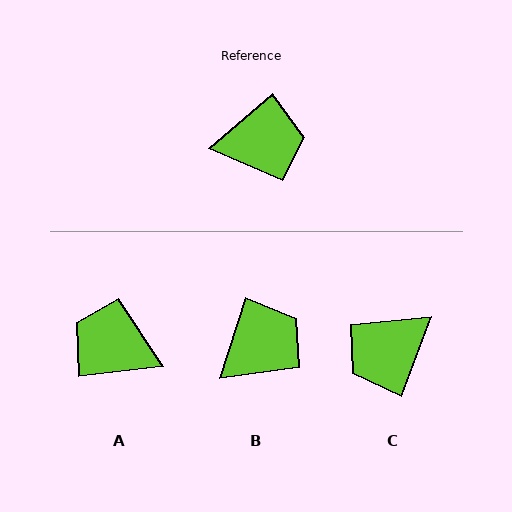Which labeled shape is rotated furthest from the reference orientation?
C, about 151 degrees away.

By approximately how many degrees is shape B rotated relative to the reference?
Approximately 31 degrees counter-clockwise.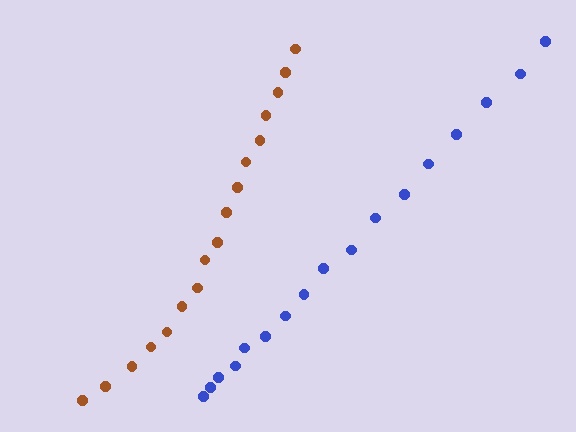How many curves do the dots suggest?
There are 2 distinct paths.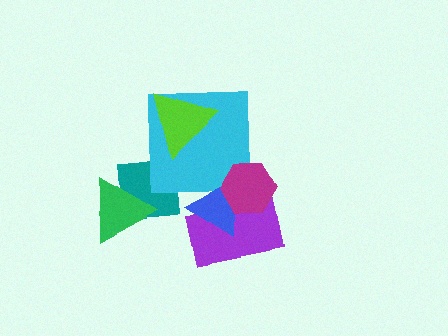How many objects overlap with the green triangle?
1 object overlaps with the green triangle.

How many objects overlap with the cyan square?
4 objects overlap with the cyan square.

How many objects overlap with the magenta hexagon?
3 objects overlap with the magenta hexagon.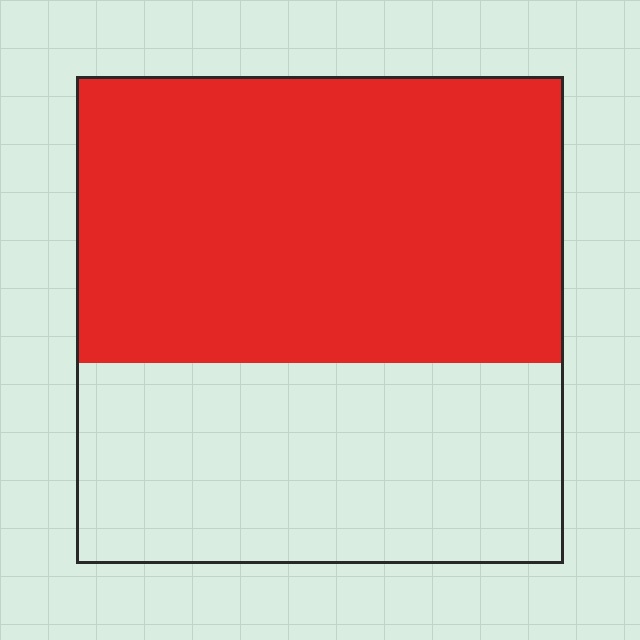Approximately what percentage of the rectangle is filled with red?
Approximately 60%.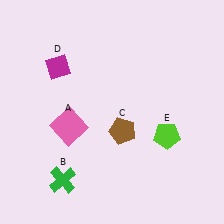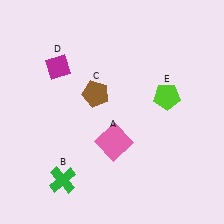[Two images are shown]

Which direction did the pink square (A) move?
The pink square (A) moved right.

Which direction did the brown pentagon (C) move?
The brown pentagon (C) moved up.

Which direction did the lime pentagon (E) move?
The lime pentagon (E) moved up.